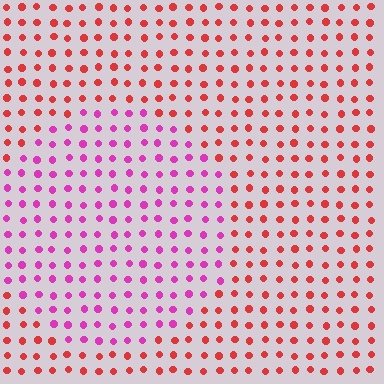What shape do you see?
I see a circle.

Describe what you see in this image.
The image is filled with small red elements in a uniform arrangement. A circle-shaped region is visible where the elements are tinted to a slightly different hue, forming a subtle color boundary.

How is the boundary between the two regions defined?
The boundary is defined purely by a slight shift in hue (about 46 degrees). Spacing, size, and orientation are identical on both sides.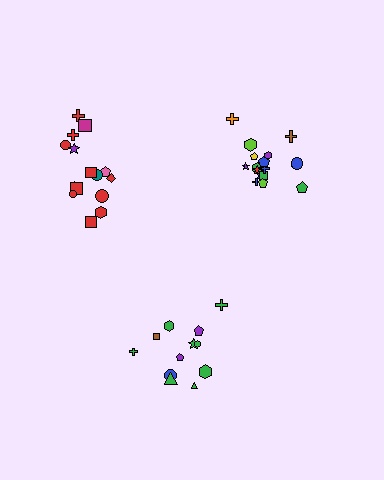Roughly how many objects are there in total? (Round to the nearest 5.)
Roughly 45 objects in total.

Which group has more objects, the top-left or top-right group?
The top-right group.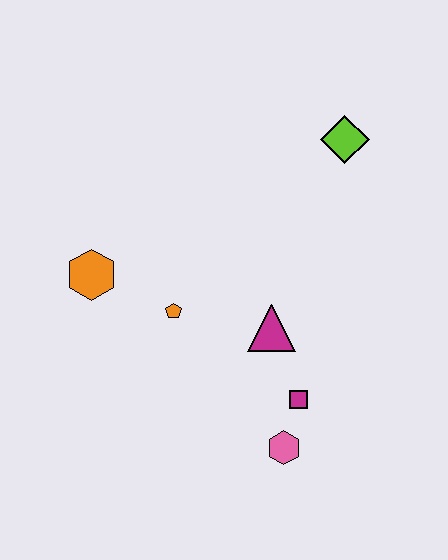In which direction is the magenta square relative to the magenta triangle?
The magenta square is below the magenta triangle.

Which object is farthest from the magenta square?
The lime diamond is farthest from the magenta square.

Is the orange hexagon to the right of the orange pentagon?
No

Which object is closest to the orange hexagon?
The orange pentagon is closest to the orange hexagon.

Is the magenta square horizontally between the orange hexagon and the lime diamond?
Yes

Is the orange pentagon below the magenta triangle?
No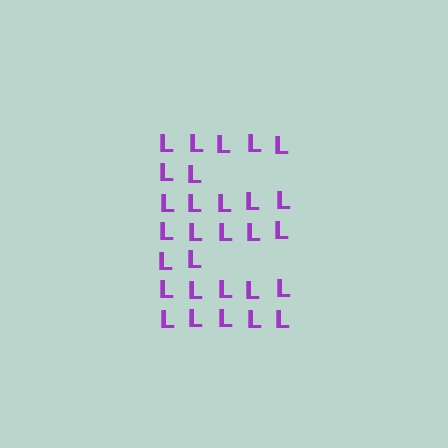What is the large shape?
The large shape is the letter E.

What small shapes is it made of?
It is made of small letter L's.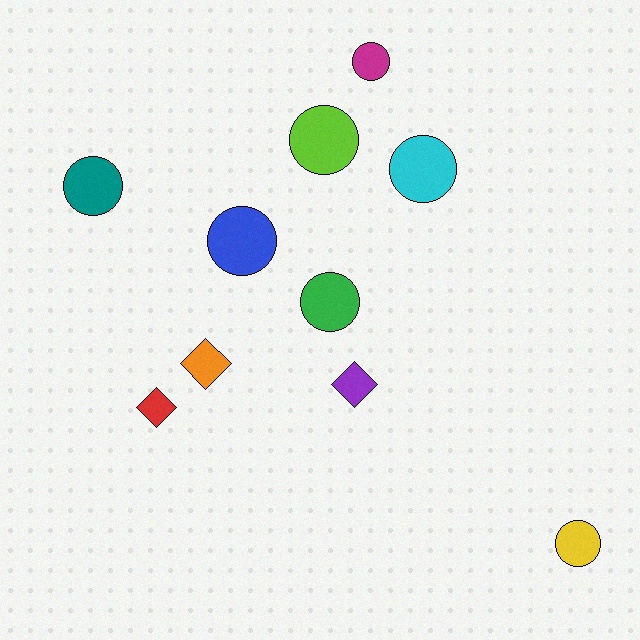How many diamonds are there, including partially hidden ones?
There are 3 diamonds.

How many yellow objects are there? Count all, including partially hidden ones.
There is 1 yellow object.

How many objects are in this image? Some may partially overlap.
There are 10 objects.